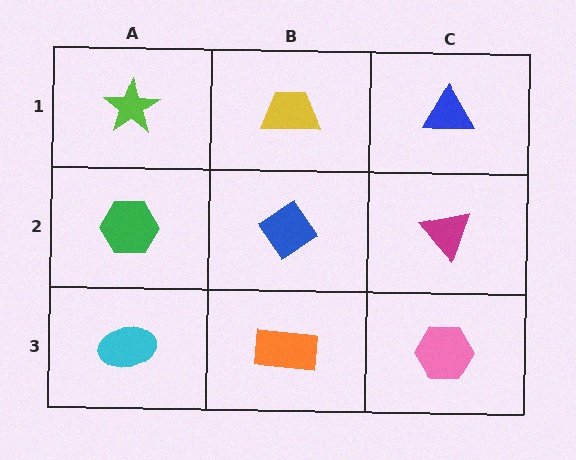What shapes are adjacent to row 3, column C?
A magenta triangle (row 2, column C), an orange rectangle (row 3, column B).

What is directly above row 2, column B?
A yellow trapezoid.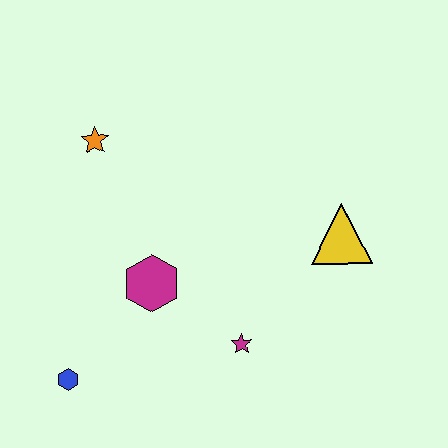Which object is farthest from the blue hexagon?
The yellow triangle is farthest from the blue hexagon.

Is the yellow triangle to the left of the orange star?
No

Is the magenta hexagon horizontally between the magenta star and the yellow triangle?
No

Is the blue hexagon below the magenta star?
Yes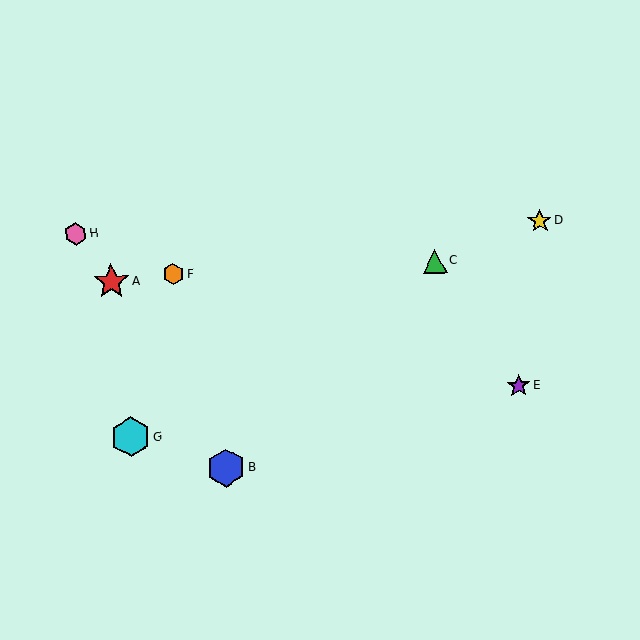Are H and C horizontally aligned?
No, H is at y≈234 and C is at y≈261.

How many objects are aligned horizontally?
2 objects (D, H) are aligned horizontally.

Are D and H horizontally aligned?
Yes, both are at y≈221.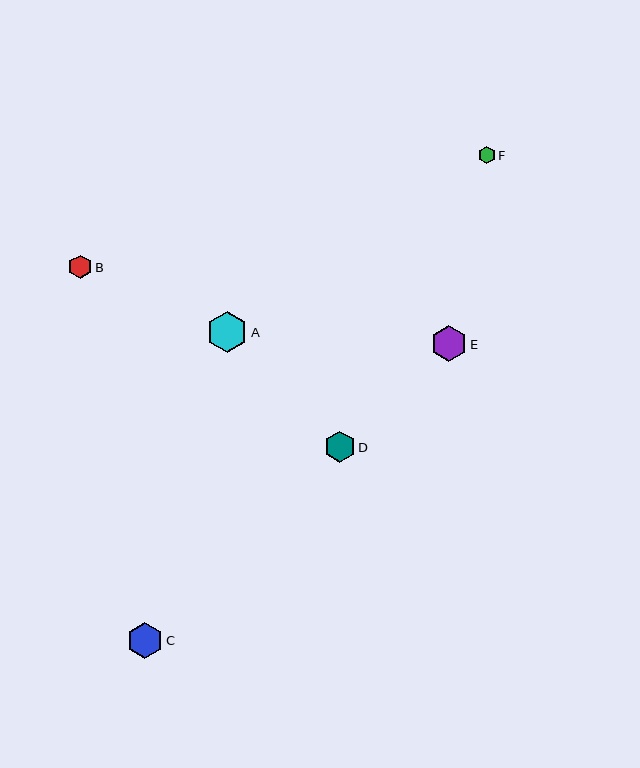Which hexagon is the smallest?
Hexagon F is the smallest with a size of approximately 17 pixels.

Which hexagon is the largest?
Hexagon A is the largest with a size of approximately 41 pixels.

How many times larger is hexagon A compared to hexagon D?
Hexagon A is approximately 1.3 times the size of hexagon D.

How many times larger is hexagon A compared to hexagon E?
Hexagon A is approximately 1.2 times the size of hexagon E.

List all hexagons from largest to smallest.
From largest to smallest: A, E, C, D, B, F.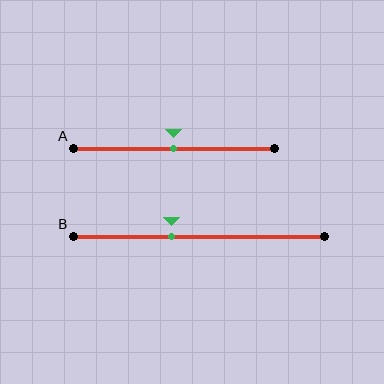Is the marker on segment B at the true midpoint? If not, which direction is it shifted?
No, the marker on segment B is shifted to the left by about 11% of the segment length.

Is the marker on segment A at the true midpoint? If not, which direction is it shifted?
Yes, the marker on segment A is at the true midpoint.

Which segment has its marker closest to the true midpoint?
Segment A has its marker closest to the true midpoint.